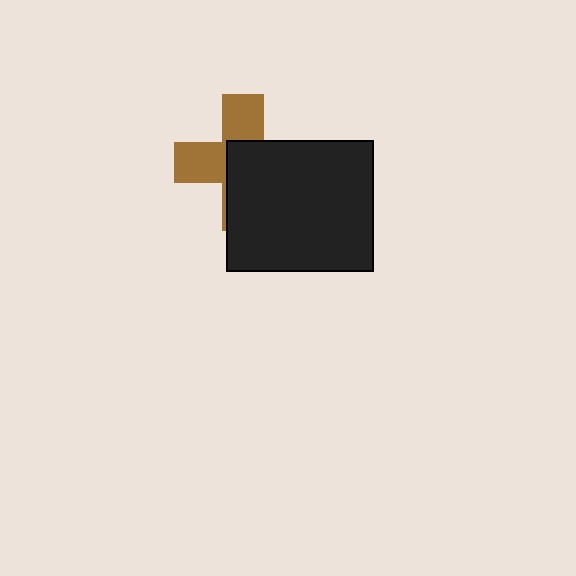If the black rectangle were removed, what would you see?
You would see the complete brown cross.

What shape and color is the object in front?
The object in front is a black rectangle.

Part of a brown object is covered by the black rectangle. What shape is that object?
It is a cross.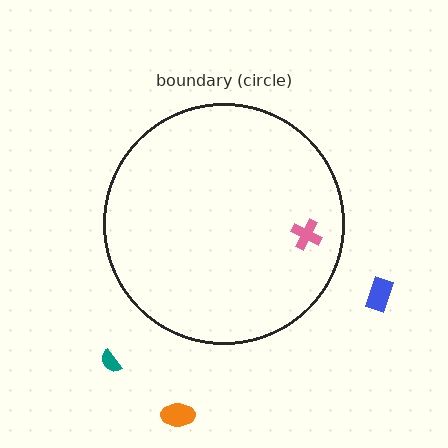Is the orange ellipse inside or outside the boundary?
Outside.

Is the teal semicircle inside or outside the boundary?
Outside.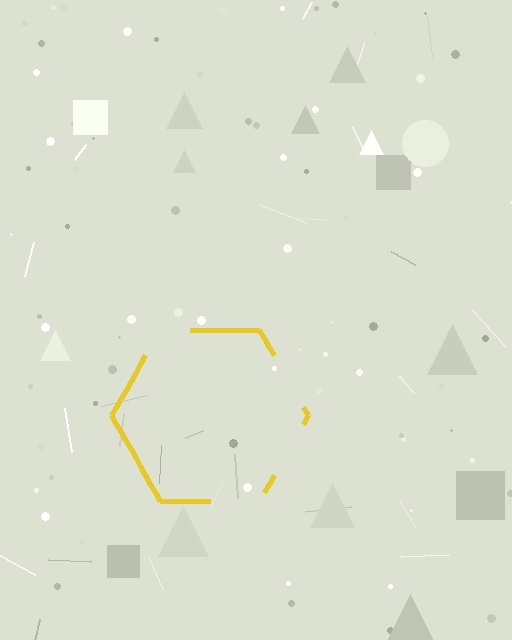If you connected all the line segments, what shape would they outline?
They would outline a hexagon.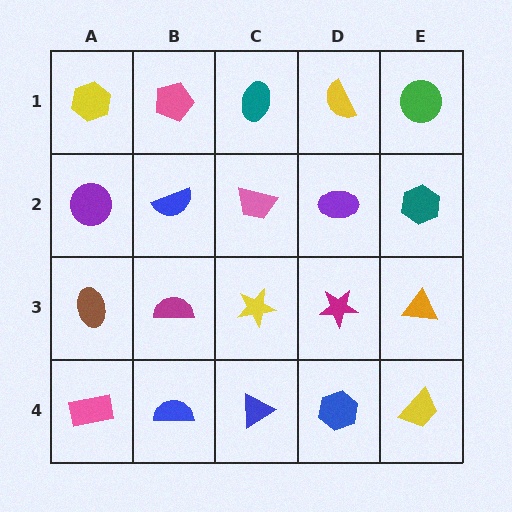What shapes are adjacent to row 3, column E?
A teal hexagon (row 2, column E), a yellow trapezoid (row 4, column E), a magenta star (row 3, column D).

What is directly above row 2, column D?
A yellow semicircle.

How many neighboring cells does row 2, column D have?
4.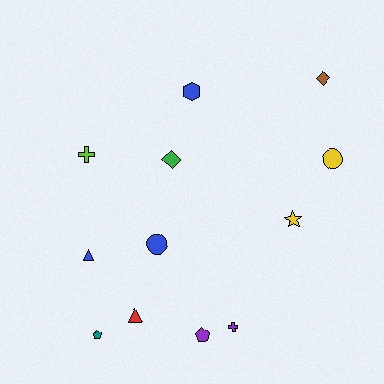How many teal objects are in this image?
There is 1 teal object.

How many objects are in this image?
There are 12 objects.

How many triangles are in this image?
There are 2 triangles.